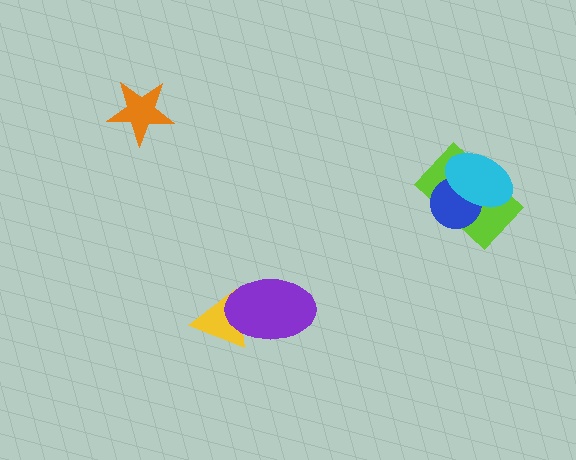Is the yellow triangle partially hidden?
Yes, it is partially covered by another shape.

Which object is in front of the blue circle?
The cyan ellipse is in front of the blue circle.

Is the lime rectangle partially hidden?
Yes, it is partially covered by another shape.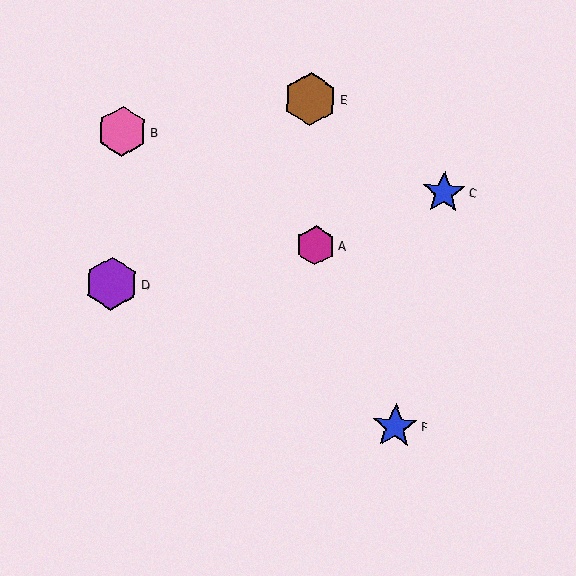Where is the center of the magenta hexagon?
The center of the magenta hexagon is at (315, 245).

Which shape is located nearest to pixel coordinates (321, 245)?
The magenta hexagon (labeled A) at (315, 245) is nearest to that location.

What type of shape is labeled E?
Shape E is a brown hexagon.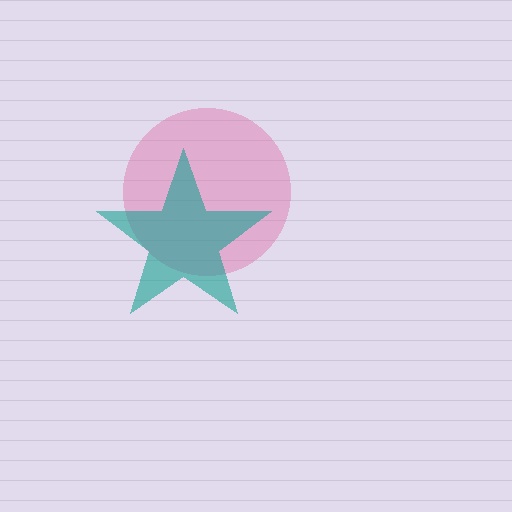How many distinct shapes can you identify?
There are 2 distinct shapes: a pink circle, a teal star.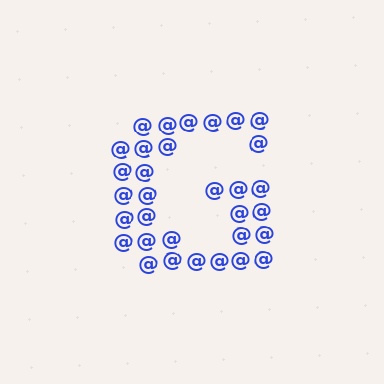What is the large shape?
The large shape is the letter G.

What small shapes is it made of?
It is made of small at signs.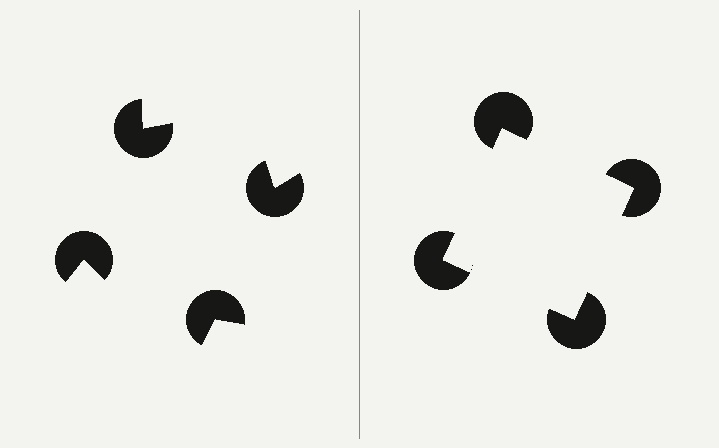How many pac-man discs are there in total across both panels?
8 — 4 on each side.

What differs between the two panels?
The pac-man discs are positioned identically on both sides; only the wedge orientations differ. On the right they align to a square; on the left they are misaligned.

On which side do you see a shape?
An illusory square appears on the right side. On the left side the wedge cuts are rotated, so no coherent shape forms.